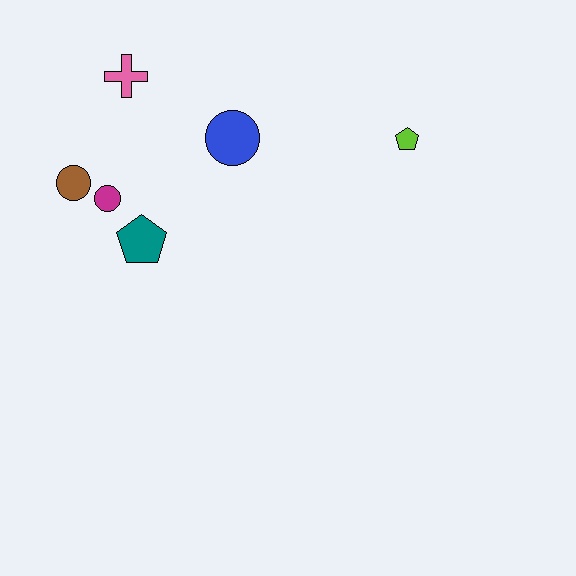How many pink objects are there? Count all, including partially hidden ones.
There is 1 pink object.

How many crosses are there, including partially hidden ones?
There is 1 cross.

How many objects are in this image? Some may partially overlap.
There are 6 objects.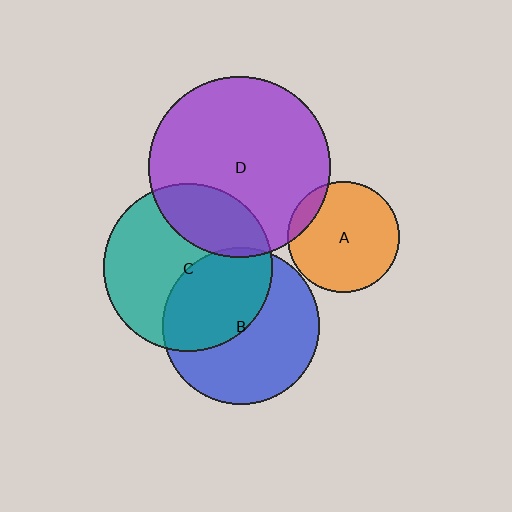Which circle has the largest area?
Circle D (purple).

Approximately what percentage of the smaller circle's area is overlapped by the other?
Approximately 10%.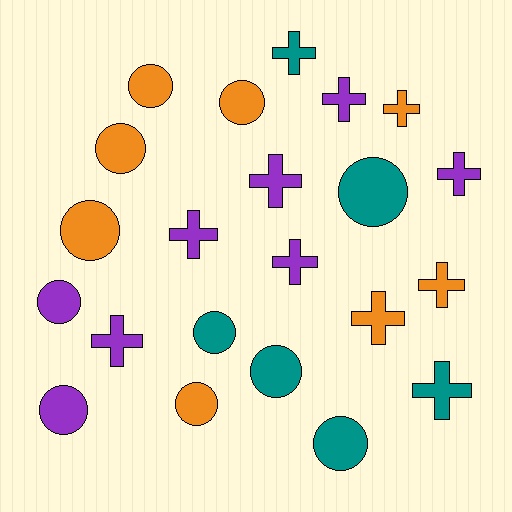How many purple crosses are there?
There are 6 purple crosses.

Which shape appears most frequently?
Cross, with 11 objects.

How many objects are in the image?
There are 22 objects.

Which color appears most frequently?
Purple, with 8 objects.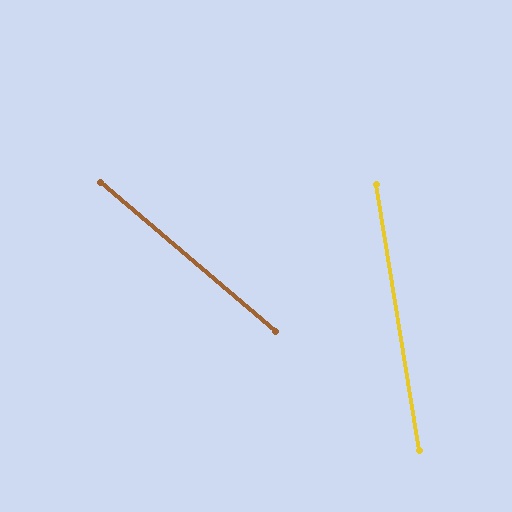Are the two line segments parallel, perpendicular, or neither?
Neither parallel nor perpendicular — they differ by about 41°.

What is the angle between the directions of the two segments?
Approximately 41 degrees.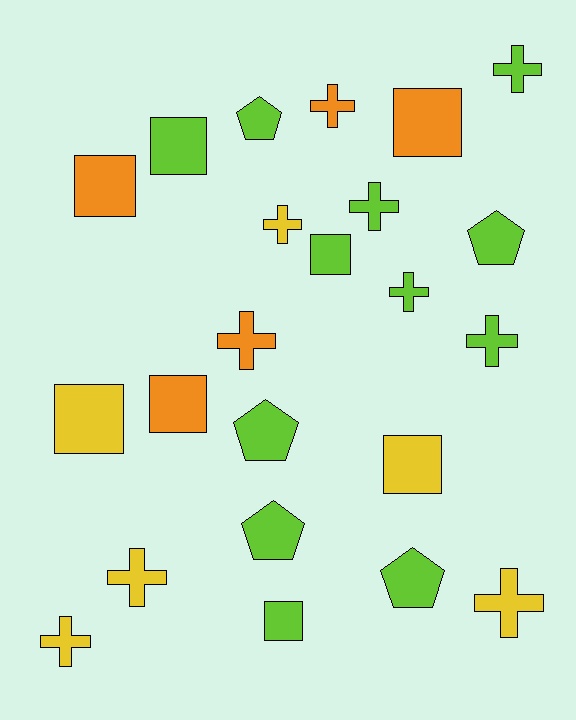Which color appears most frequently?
Lime, with 12 objects.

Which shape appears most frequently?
Cross, with 10 objects.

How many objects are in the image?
There are 23 objects.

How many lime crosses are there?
There are 4 lime crosses.